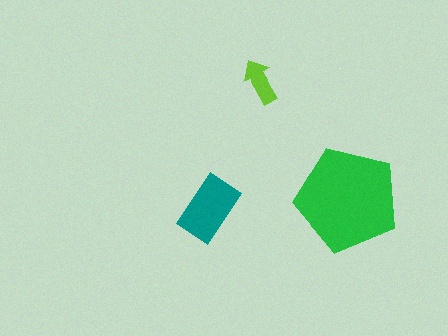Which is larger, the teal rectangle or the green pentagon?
The green pentagon.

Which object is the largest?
The green pentagon.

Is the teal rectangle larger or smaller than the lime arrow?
Larger.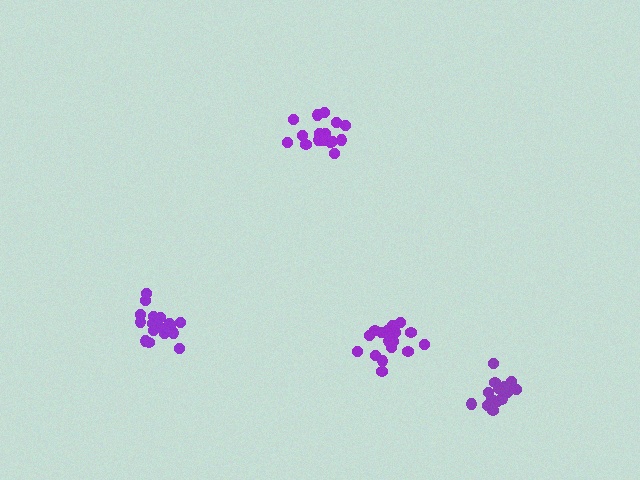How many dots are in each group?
Group 1: 16 dots, Group 2: 19 dots, Group 3: 17 dots, Group 4: 17 dots (69 total).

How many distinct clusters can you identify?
There are 4 distinct clusters.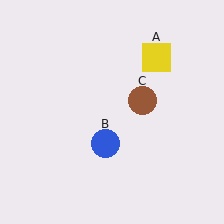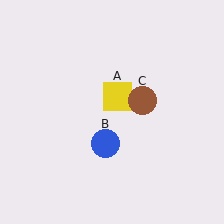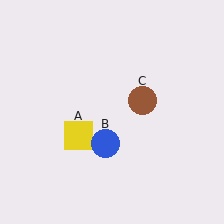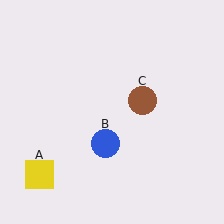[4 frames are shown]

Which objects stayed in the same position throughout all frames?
Blue circle (object B) and brown circle (object C) remained stationary.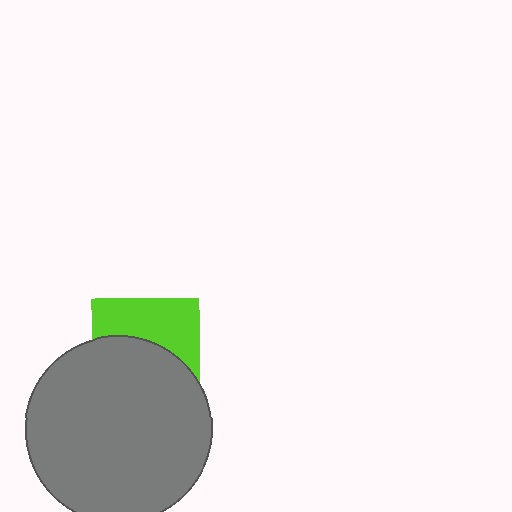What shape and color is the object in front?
The object in front is a gray circle.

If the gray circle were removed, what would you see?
You would see the complete lime square.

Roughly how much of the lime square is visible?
A small part of it is visible (roughly 44%).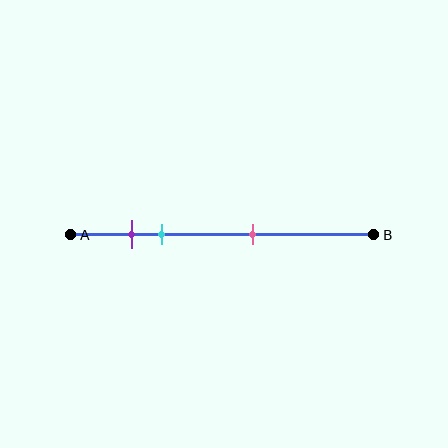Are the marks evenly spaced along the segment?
No, the marks are not evenly spaced.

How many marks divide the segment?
There are 3 marks dividing the segment.